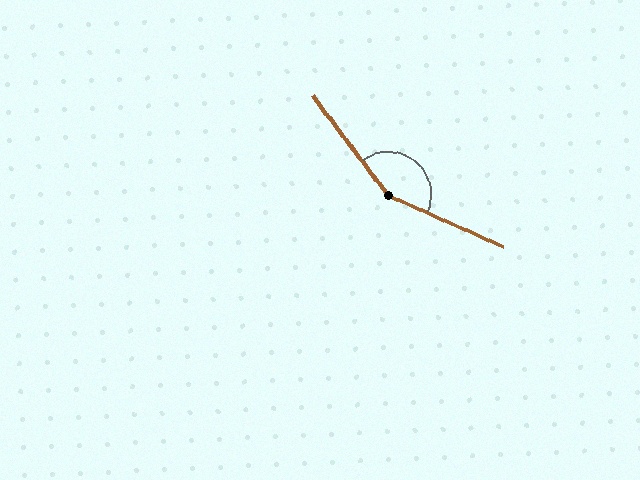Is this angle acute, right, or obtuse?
It is obtuse.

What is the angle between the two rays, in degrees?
Approximately 151 degrees.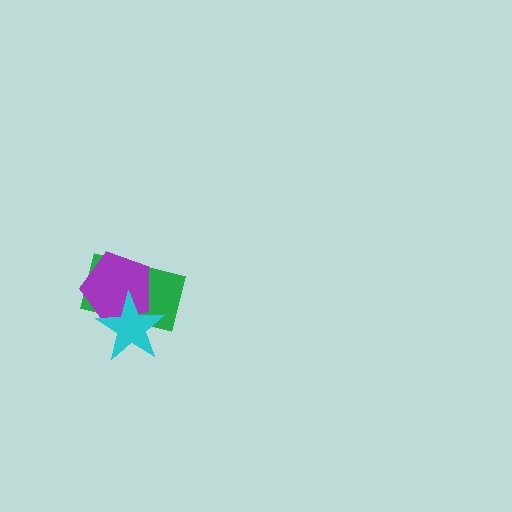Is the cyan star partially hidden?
No, no other shape covers it.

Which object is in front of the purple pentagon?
The cyan star is in front of the purple pentagon.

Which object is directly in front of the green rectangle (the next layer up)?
The purple pentagon is directly in front of the green rectangle.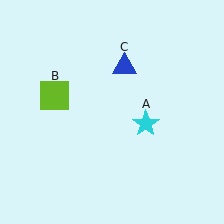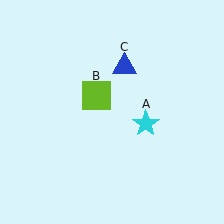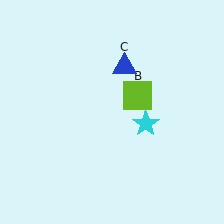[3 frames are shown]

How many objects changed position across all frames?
1 object changed position: lime square (object B).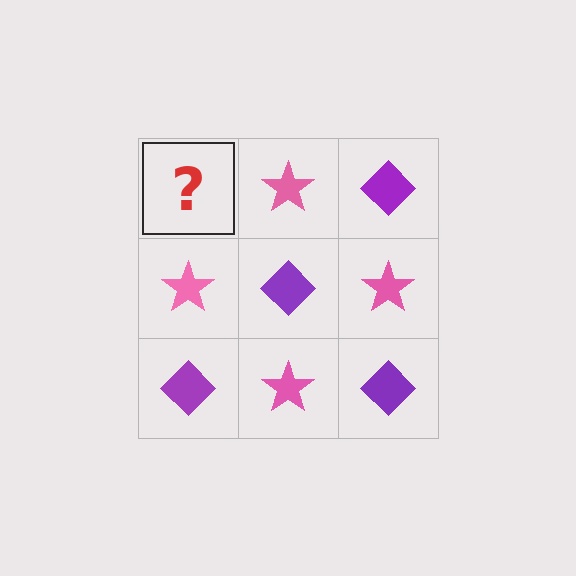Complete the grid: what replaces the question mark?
The question mark should be replaced with a purple diamond.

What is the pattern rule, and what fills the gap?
The rule is that it alternates purple diamond and pink star in a checkerboard pattern. The gap should be filled with a purple diamond.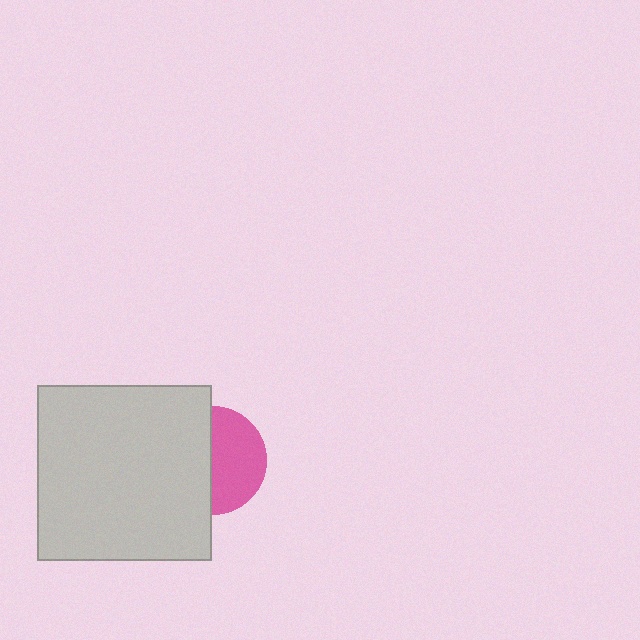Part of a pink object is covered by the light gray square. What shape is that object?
It is a circle.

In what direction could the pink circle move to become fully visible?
The pink circle could move right. That would shift it out from behind the light gray square entirely.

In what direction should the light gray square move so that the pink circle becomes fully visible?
The light gray square should move left. That is the shortest direction to clear the overlap and leave the pink circle fully visible.